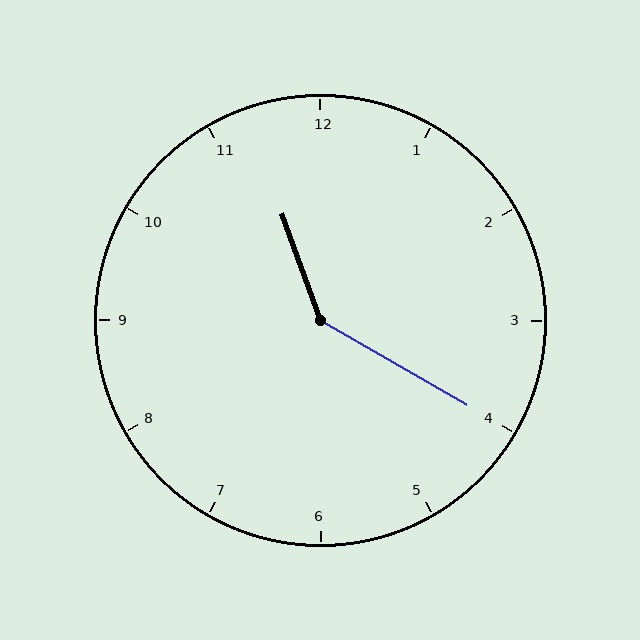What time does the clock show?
11:20.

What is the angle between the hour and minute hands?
Approximately 140 degrees.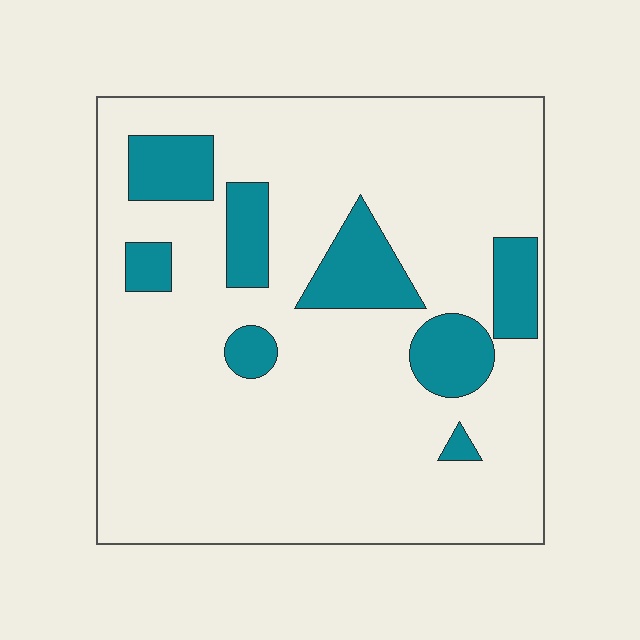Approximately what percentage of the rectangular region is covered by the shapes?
Approximately 15%.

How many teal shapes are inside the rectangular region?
8.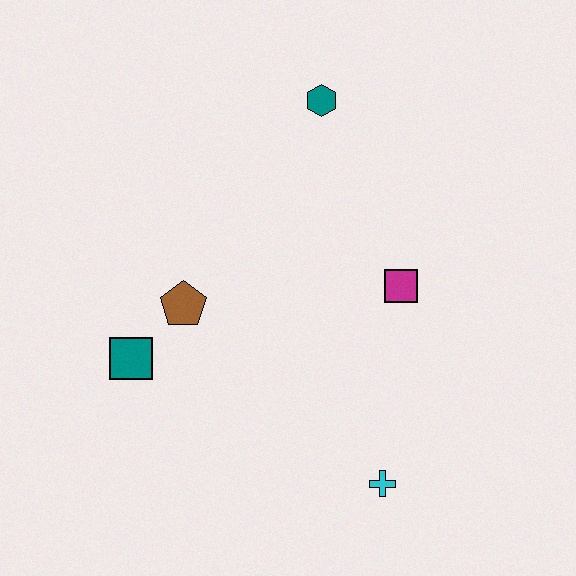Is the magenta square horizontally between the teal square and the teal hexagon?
No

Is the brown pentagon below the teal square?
No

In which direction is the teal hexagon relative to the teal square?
The teal hexagon is above the teal square.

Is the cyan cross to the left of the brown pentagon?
No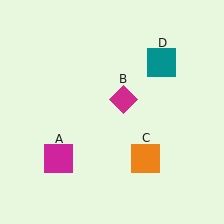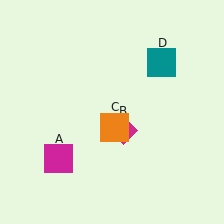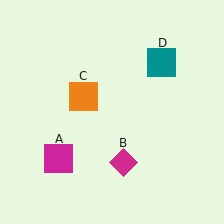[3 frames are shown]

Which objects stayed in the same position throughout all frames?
Magenta square (object A) and teal square (object D) remained stationary.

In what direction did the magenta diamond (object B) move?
The magenta diamond (object B) moved down.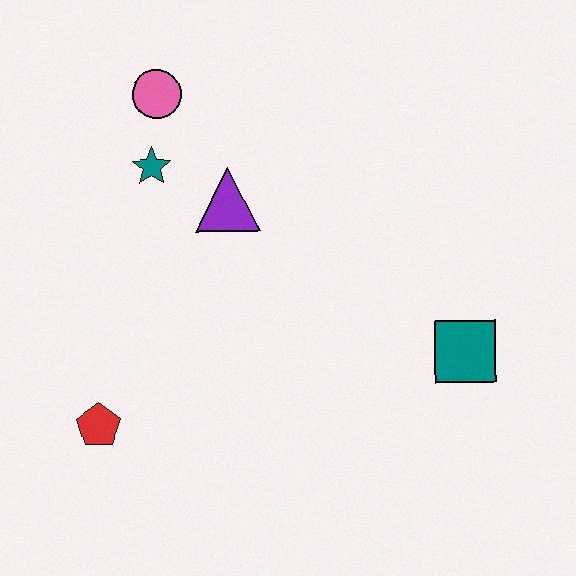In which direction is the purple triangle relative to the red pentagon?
The purple triangle is above the red pentagon.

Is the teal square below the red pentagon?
No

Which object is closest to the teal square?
The purple triangle is closest to the teal square.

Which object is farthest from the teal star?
The teal square is farthest from the teal star.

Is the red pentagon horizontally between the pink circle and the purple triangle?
No